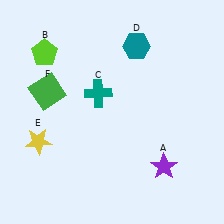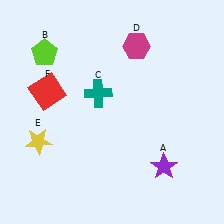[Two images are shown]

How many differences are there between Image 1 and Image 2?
There are 2 differences between the two images.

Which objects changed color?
D changed from teal to magenta. F changed from green to red.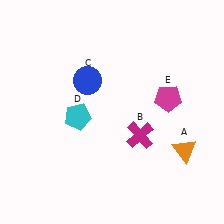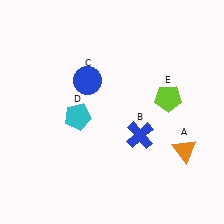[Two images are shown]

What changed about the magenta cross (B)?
In Image 1, B is magenta. In Image 2, it changed to blue.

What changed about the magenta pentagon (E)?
In Image 1, E is magenta. In Image 2, it changed to lime.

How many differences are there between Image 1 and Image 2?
There are 2 differences between the two images.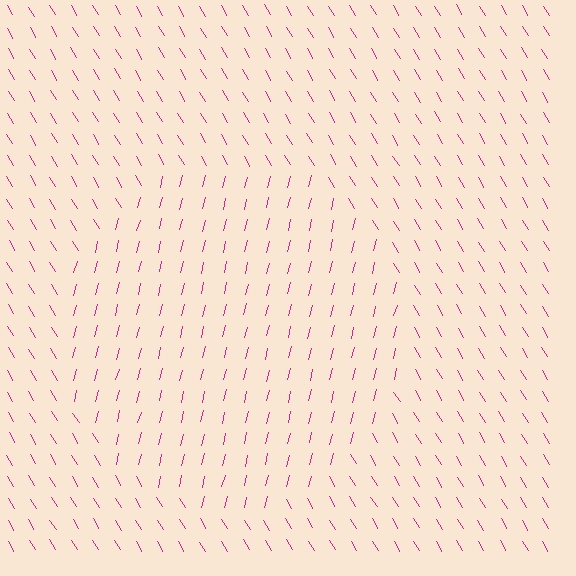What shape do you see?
I see a circle.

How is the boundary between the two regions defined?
The boundary is defined purely by a change in line orientation (approximately 45 degrees difference). All lines are the same color and thickness.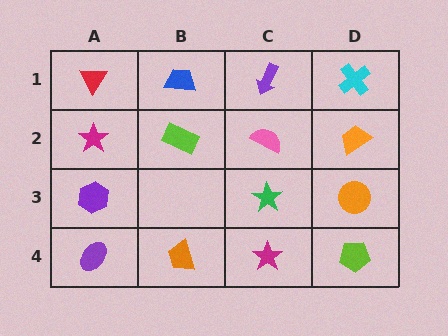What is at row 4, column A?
A purple ellipse.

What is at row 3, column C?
A green star.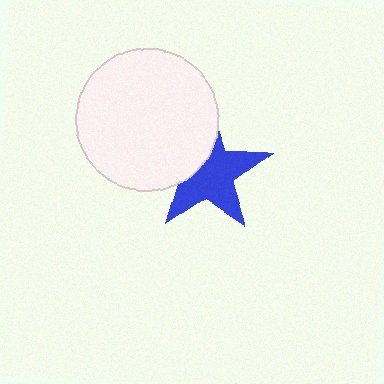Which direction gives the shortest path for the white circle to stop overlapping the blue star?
Moving left gives the shortest separation.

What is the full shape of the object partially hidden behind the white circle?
The partially hidden object is a blue star.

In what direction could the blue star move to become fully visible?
The blue star could move right. That would shift it out from behind the white circle entirely.